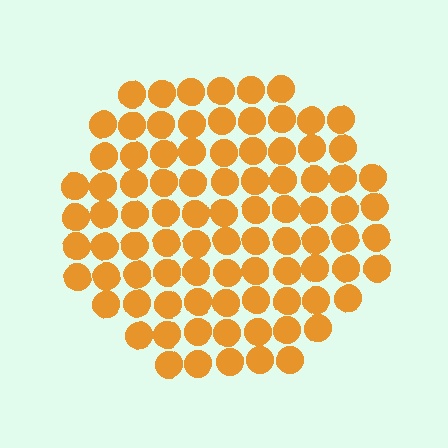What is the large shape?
The large shape is a circle.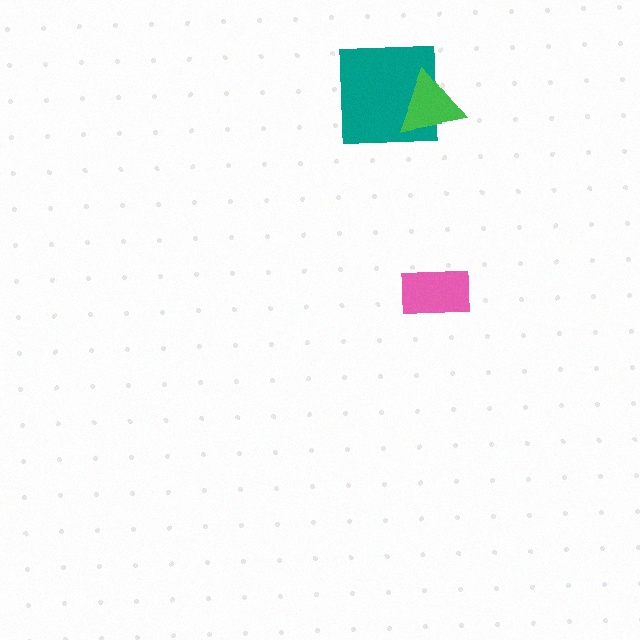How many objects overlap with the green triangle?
1 object overlaps with the green triangle.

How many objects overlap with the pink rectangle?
0 objects overlap with the pink rectangle.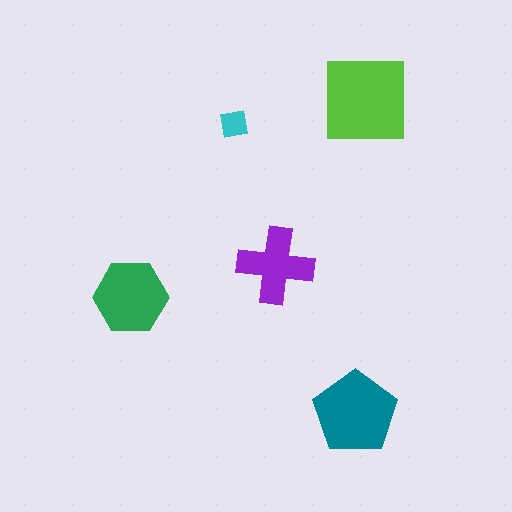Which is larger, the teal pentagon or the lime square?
The lime square.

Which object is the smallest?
The cyan square.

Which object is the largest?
The lime square.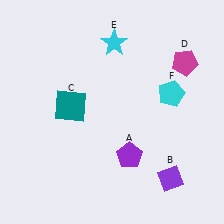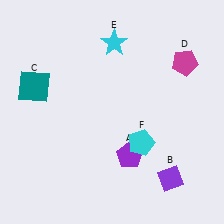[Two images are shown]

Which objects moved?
The objects that moved are: the teal square (C), the cyan pentagon (F).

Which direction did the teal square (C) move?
The teal square (C) moved left.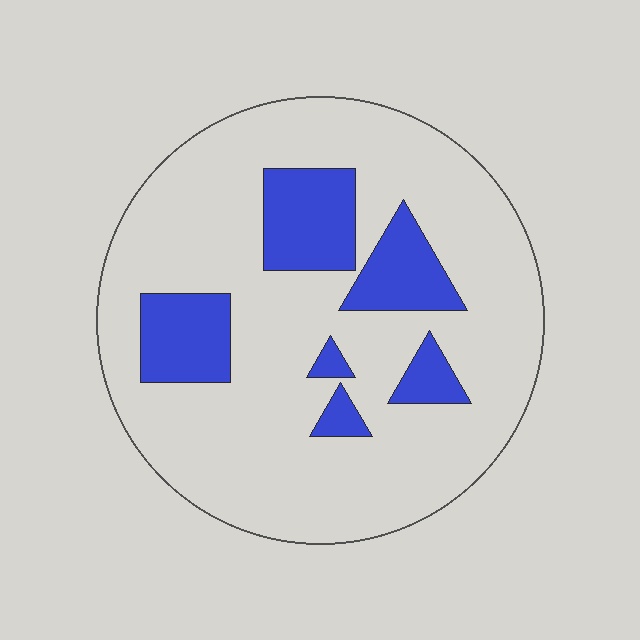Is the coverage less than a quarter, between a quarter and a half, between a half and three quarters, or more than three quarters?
Less than a quarter.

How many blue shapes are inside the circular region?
6.